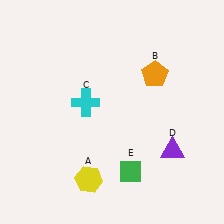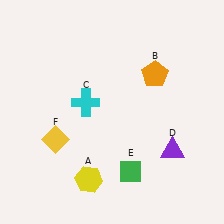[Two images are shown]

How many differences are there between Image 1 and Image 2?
There is 1 difference between the two images.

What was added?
A yellow diamond (F) was added in Image 2.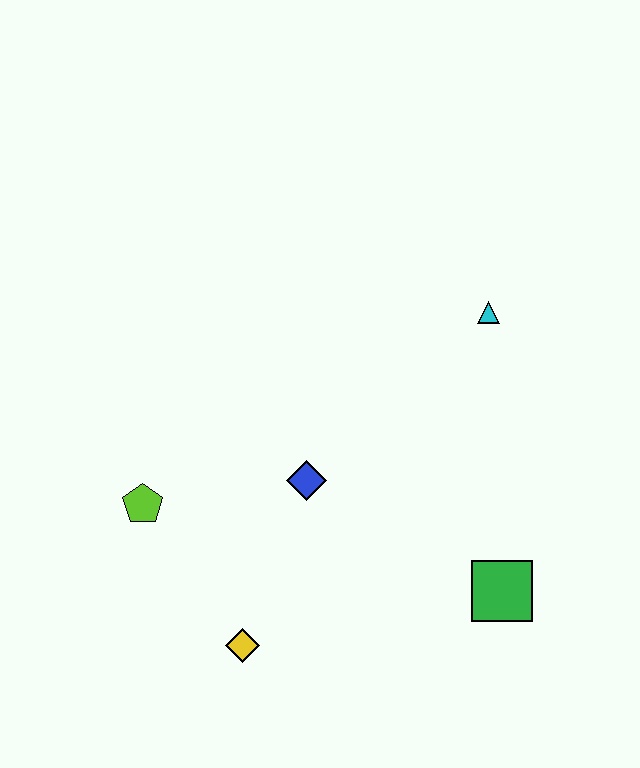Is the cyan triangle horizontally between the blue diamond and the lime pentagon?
No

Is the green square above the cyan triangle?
No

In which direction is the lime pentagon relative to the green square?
The lime pentagon is to the left of the green square.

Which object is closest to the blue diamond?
The lime pentagon is closest to the blue diamond.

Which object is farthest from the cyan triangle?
The yellow diamond is farthest from the cyan triangle.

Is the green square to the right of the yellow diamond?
Yes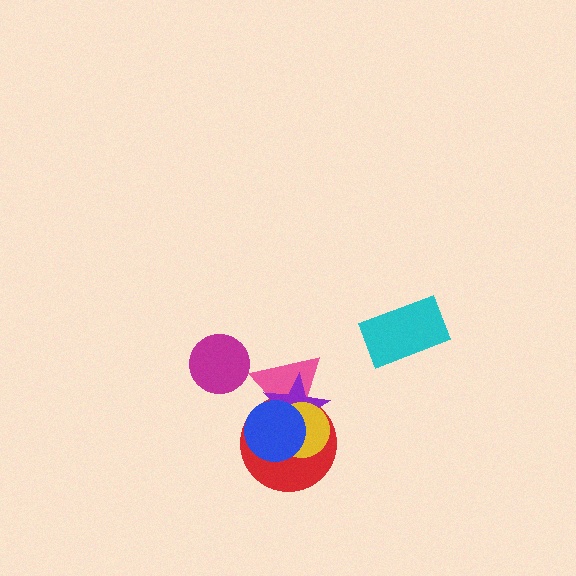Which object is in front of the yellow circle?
The blue circle is in front of the yellow circle.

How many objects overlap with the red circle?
4 objects overlap with the red circle.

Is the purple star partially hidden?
Yes, it is partially covered by another shape.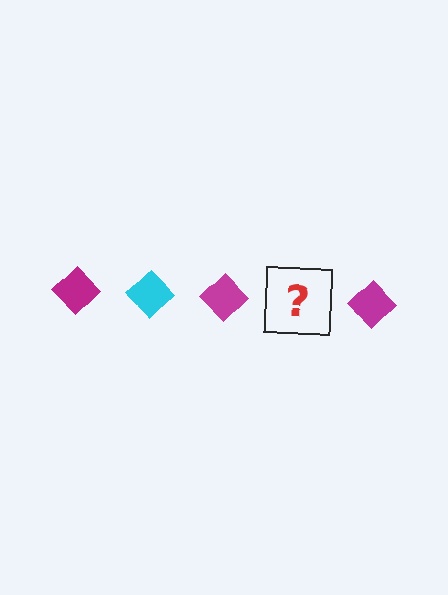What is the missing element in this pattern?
The missing element is a cyan diamond.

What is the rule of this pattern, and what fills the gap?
The rule is that the pattern cycles through magenta, cyan diamonds. The gap should be filled with a cyan diamond.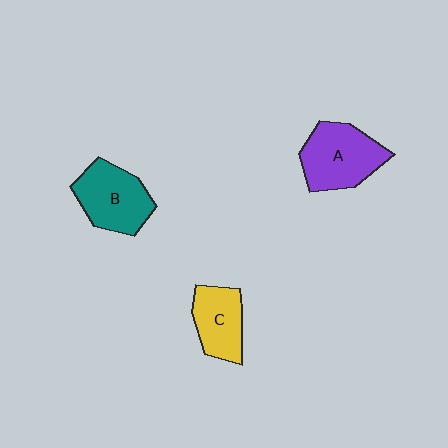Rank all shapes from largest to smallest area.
From largest to smallest: A (purple), B (teal), C (yellow).